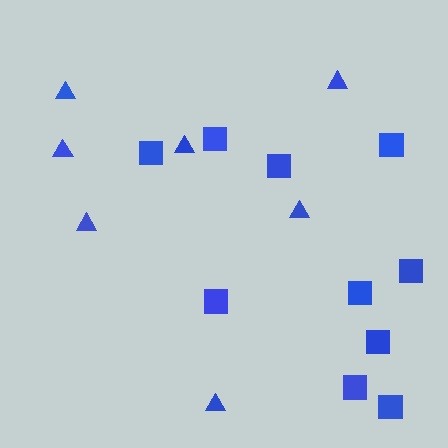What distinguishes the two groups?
There are 2 groups: one group of squares (10) and one group of triangles (7).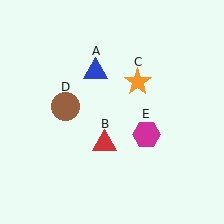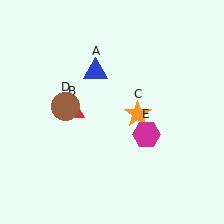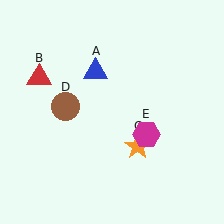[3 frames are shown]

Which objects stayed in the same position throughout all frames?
Blue triangle (object A) and brown circle (object D) and magenta hexagon (object E) remained stationary.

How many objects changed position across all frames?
2 objects changed position: red triangle (object B), orange star (object C).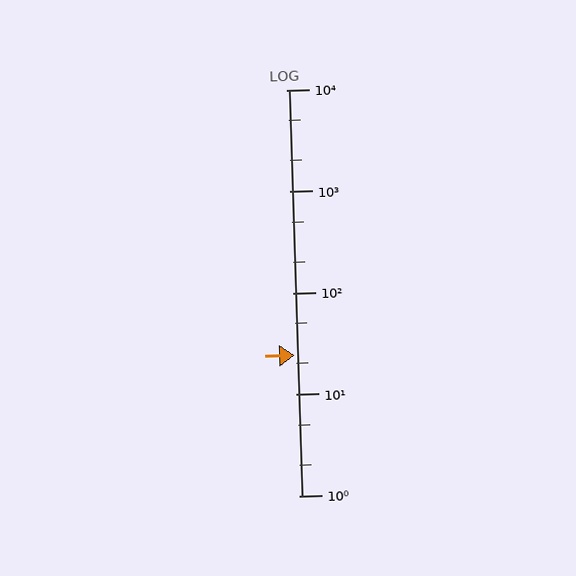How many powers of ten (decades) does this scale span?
The scale spans 4 decades, from 1 to 10000.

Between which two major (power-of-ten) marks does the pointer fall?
The pointer is between 10 and 100.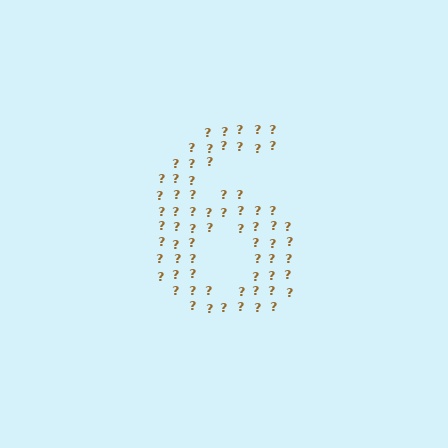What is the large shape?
The large shape is the digit 6.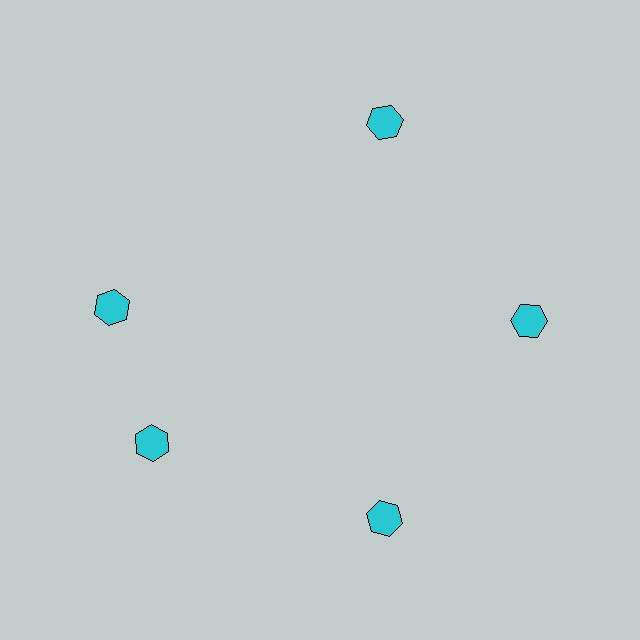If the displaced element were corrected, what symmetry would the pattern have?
It would have 5-fold rotational symmetry — the pattern would map onto itself every 72 degrees.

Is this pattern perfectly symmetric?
No. The 5 cyan hexagons are arranged in a ring, but one element near the 10 o'clock position is rotated out of alignment along the ring, breaking the 5-fold rotational symmetry.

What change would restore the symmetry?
The symmetry would be restored by rotating it back into even spacing with its neighbors so that all 5 hexagons sit at equal angles and equal distance from the center.